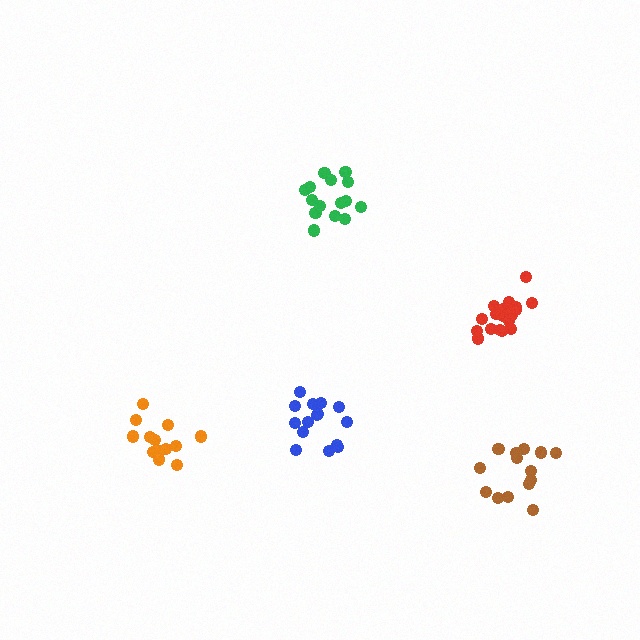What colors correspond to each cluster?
The clusters are colored: green, blue, brown, orange, red.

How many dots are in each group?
Group 1: 15 dots, Group 2: 15 dots, Group 3: 14 dots, Group 4: 13 dots, Group 5: 19 dots (76 total).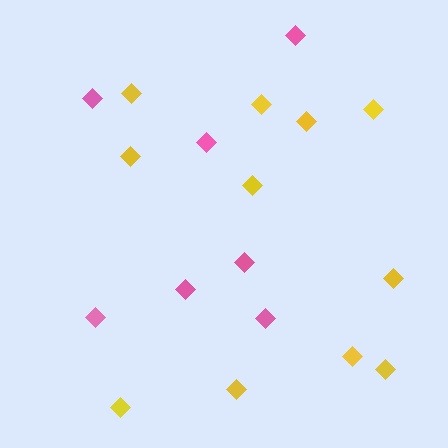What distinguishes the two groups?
There are 2 groups: one group of pink diamonds (7) and one group of yellow diamonds (11).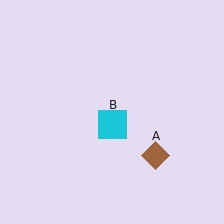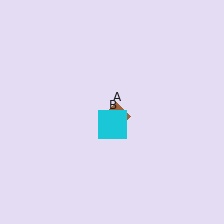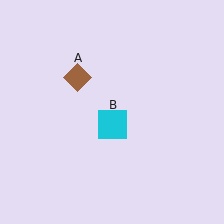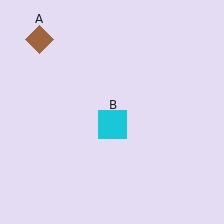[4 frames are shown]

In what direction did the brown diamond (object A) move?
The brown diamond (object A) moved up and to the left.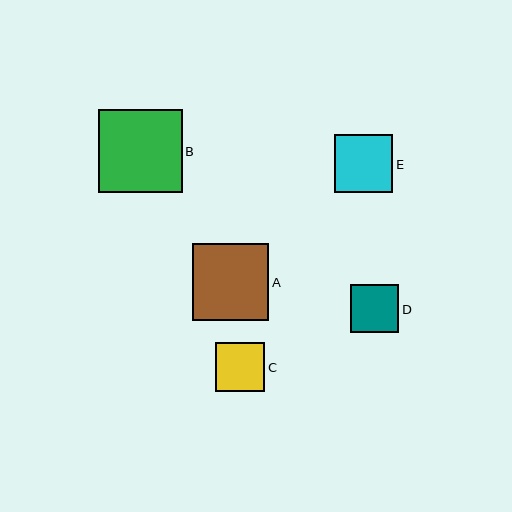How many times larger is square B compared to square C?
Square B is approximately 1.7 times the size of square C.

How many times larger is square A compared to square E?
Square A is approximately 1.3 times the size of square E.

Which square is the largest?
Square B is the largest with a size of approximately 83 pixels.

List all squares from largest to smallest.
From largest to smallest: B, A, E, C, D.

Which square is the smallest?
Square D is the smallest with a size of approximately 48 pixels.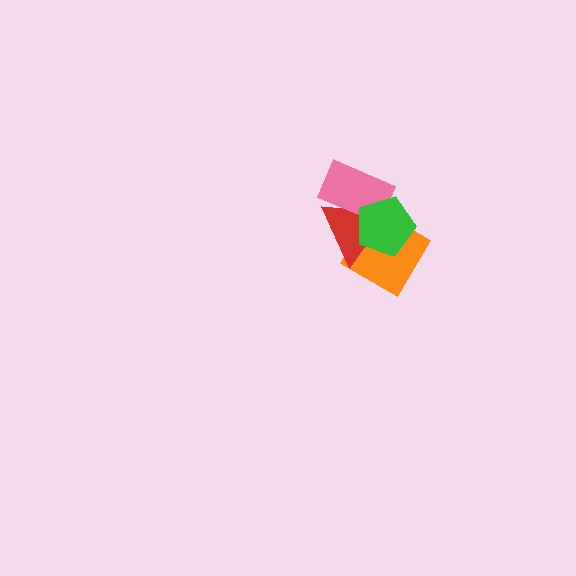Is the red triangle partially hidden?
Yes, it is partially covered by another shape.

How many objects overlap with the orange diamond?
3 objects overlap with the orange diamond.